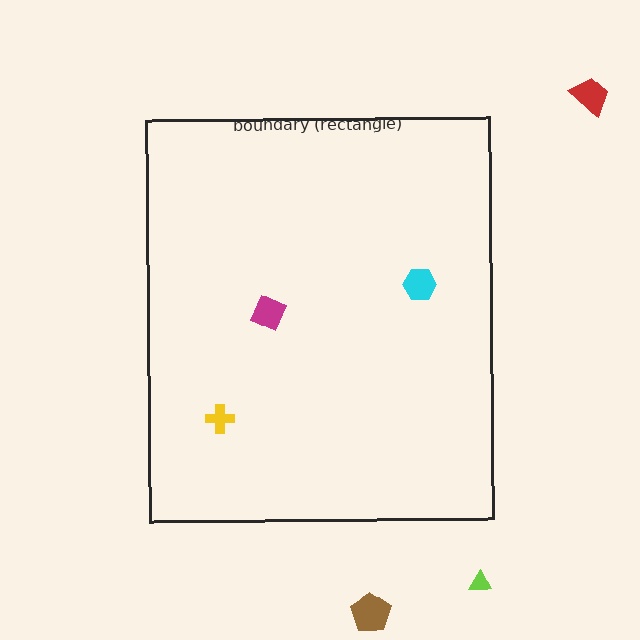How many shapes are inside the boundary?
3 inside, 3 outside.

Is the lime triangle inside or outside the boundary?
Outside.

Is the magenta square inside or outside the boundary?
Inside.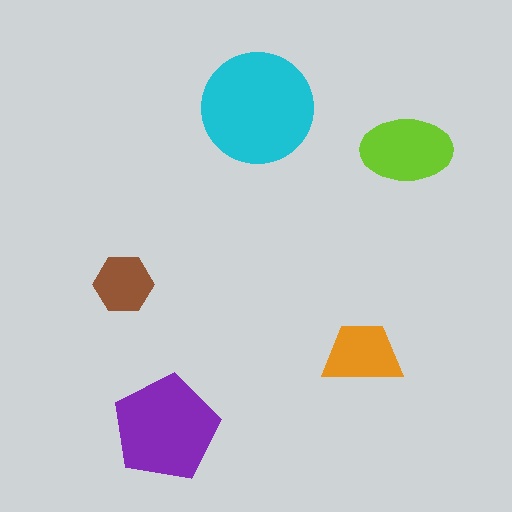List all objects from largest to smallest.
The cyan circle, the purple pentagon, the lime ellipse, the orange trapezoid, the brown hexagon.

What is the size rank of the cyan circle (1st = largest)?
1st.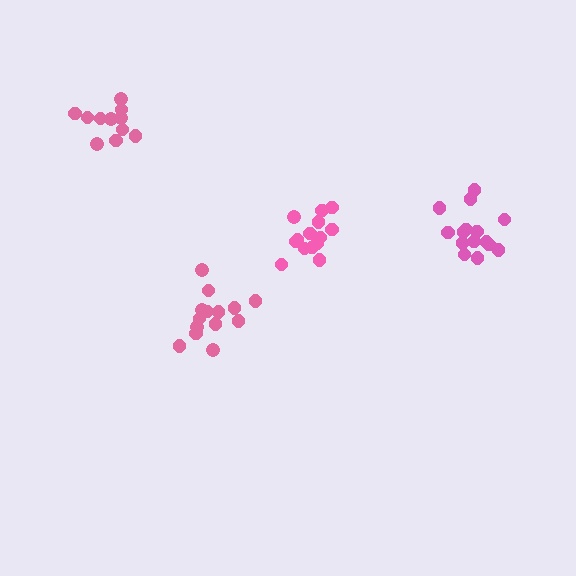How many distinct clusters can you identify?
There are 4 distinct clusters.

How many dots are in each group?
Group 1: 14 dots, Group 2: 14 dots, Group 3: 11 dots, Group 4: 15 dots (54 total).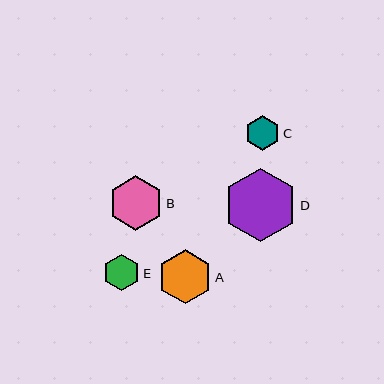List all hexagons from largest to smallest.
From largest to smallest: D, B, A, E, C.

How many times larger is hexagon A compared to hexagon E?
Hexagon A is approximately 1.5 times the size of hexagon E.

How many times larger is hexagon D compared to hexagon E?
Hexagon D is approximately 2.0 times the size of hexagon E.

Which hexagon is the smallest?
Hexagon C is the smallest with a size of approximately 34 pixels.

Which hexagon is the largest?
Hexagon D is the largest with a size of approximately 73 pixels.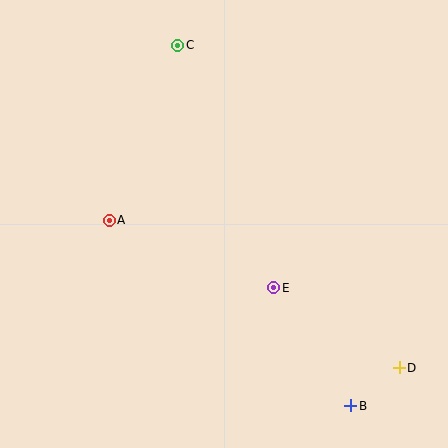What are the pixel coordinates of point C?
Point C is at (178, 45).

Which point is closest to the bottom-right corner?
Point D is closest to the bottom-right corner.